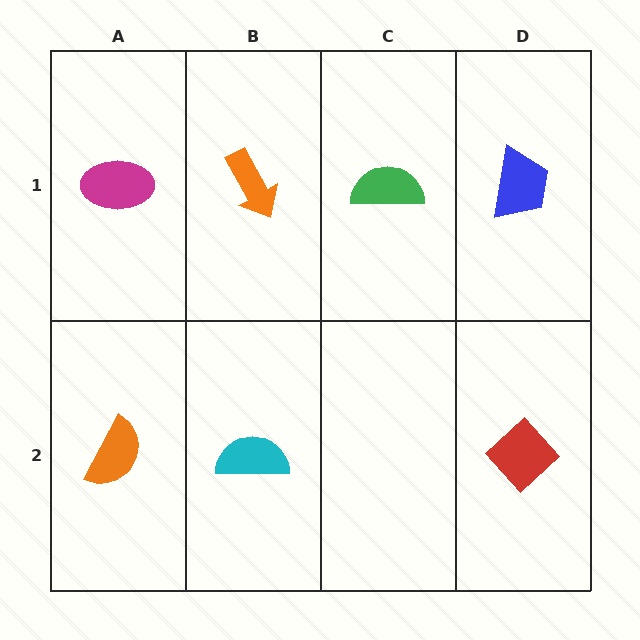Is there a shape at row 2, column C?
No, that cell is empty.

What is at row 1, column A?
A magenta ellipse.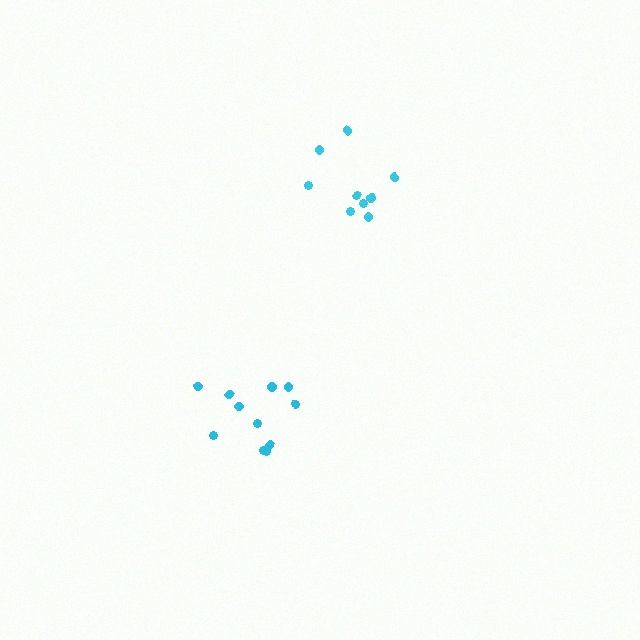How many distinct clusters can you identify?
There are 2 distinct clusters.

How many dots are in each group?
Group 1: 11 dots, Group 2: 9 dots (20 total).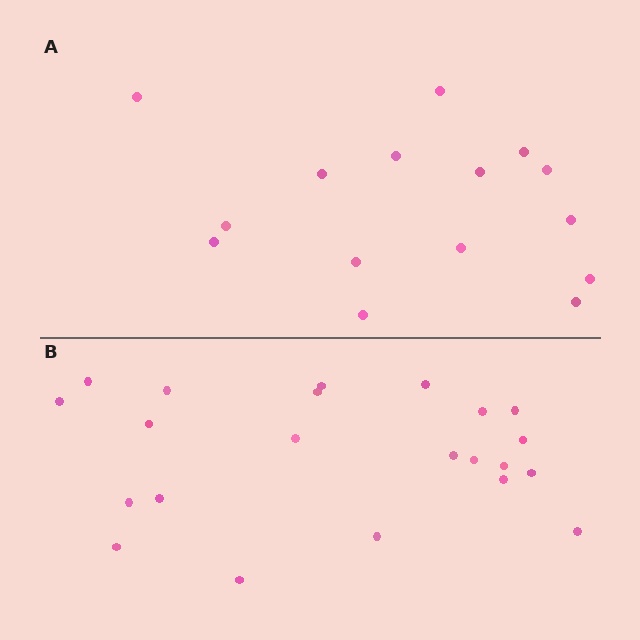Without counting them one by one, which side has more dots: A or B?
Region B (the bottom region) has more dots.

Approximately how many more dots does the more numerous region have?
Region B has roughly 8 or so more dots than region A.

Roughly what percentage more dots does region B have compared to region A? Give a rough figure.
About 45% more.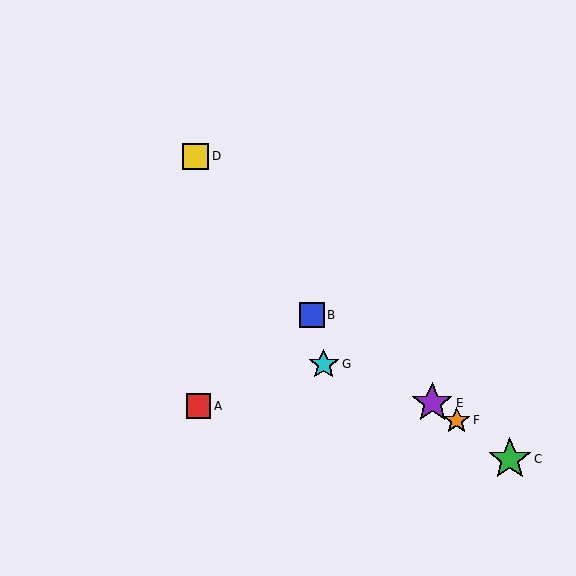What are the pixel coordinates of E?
Object E is at (432, 403).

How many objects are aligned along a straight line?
4 objects (B, C, E, F) are aligned along a straight line.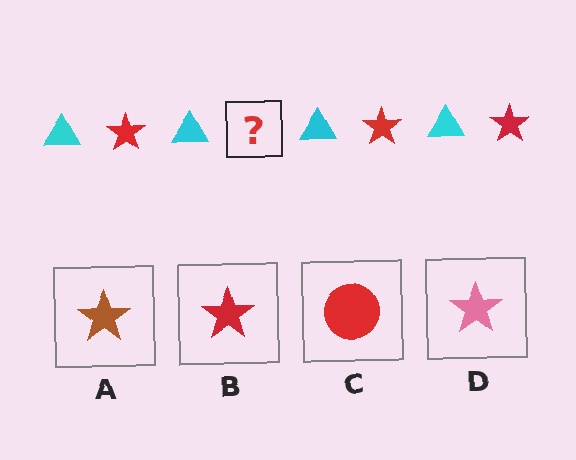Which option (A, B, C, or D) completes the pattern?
B.